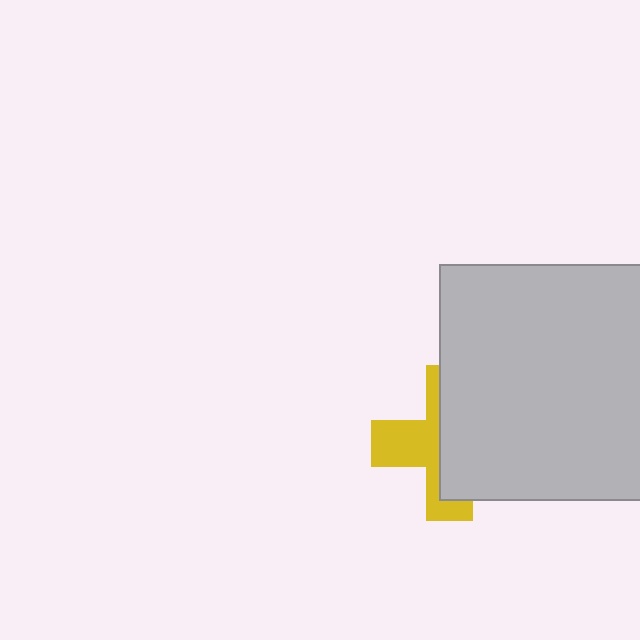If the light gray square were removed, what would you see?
You would see the complete yellow cross.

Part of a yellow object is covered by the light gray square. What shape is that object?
It is a cross.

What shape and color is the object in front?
The object in front is a light gray square.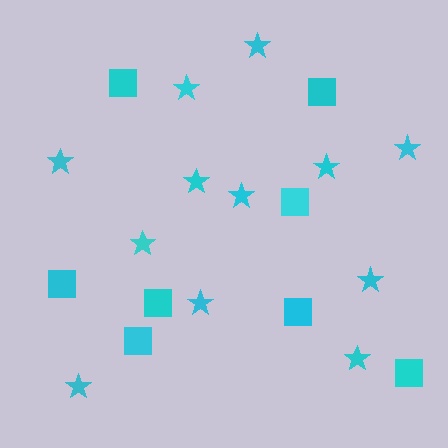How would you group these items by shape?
There are 2 groups: one group of squares (8) and one group of stars (12).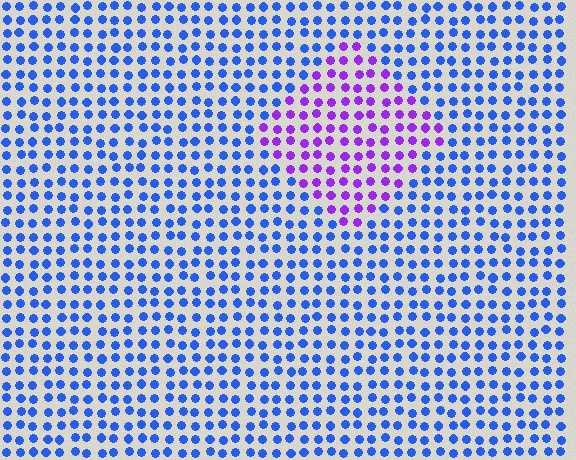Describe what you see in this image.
The image is filled with small blue elements in a uniform arrangement. A diamond-shaped region is visible where the elements are tinted to a slightly different hue, forming a subtle color boundary.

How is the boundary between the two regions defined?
The boundary is defined purely by a slight shift in hue (about 54 degrees). Spacing, size, and orientation are identical on both sides.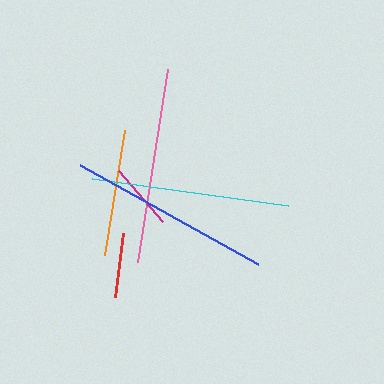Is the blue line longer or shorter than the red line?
The blue line is longer than the red line.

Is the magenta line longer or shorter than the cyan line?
The cyan line is longer than the magenta line.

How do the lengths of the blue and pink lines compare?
The blue and pink lines are approximately the same length.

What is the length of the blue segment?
The blue segment is approximately 203 pixels long.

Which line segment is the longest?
The blue line is the longest at approximately 203 pixels.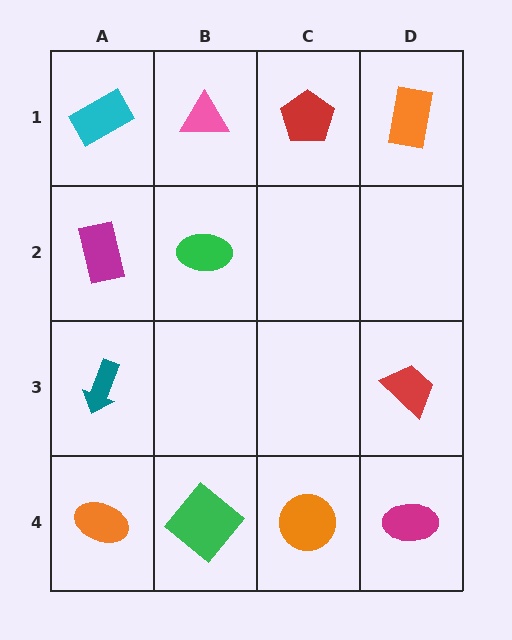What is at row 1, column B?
A pink triangle.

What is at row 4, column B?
A green diamond.